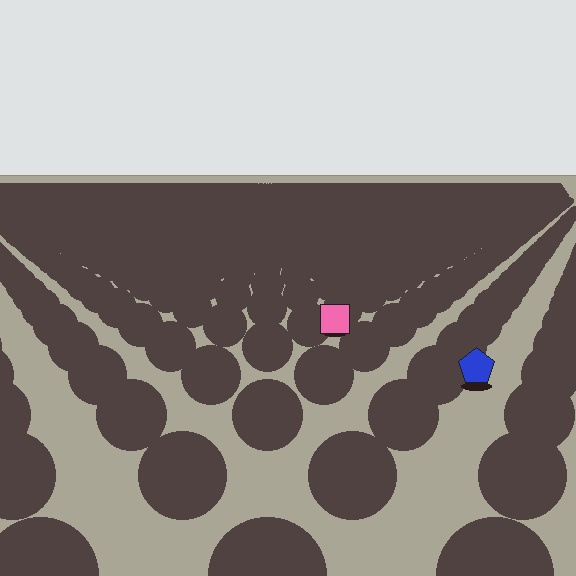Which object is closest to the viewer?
The blue pentagon is closest. The texture marks near it are larger and more spread out.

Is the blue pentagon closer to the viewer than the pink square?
Yes. The blue pentagon is closer — you can tell from the texture gradient: the ground texture is coarser near it.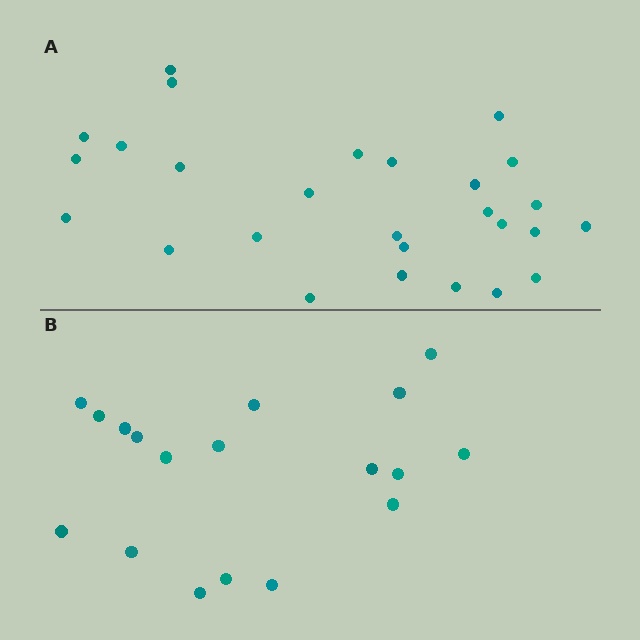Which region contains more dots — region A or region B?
Region A (the top region) has more dots.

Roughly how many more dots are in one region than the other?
Region A has roughly 8 or so more dots than region B.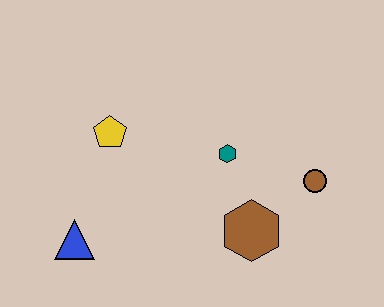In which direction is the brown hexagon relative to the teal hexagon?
The brown hexagon is below the teal hexagon.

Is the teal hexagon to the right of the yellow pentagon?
Yes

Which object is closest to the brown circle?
The brown hexagon is closest to the brown circle.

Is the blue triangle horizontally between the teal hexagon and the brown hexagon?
No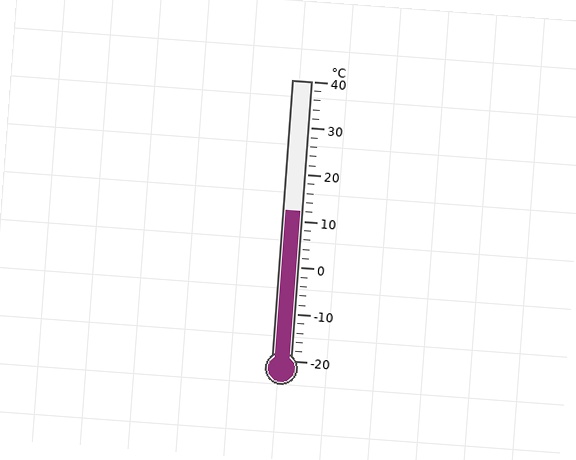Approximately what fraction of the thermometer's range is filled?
The thermometer is filled to approximately 55% of its range.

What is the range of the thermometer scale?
The thermometer scale ranges from -20°C to 40°C.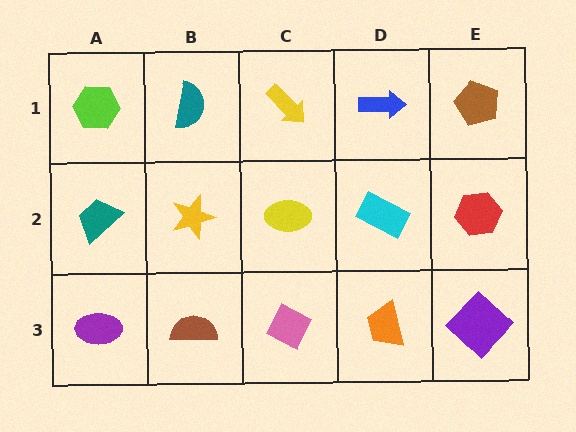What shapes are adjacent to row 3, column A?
A teal trapezoid (row 2, column A), a brown semicircle (row 3, column B).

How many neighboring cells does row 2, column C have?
4.